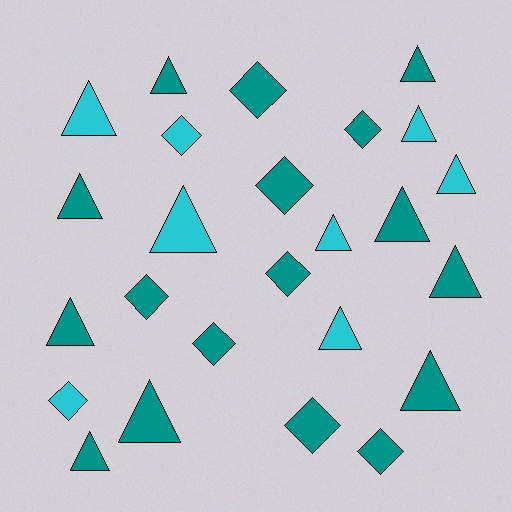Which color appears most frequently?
Teal, with 17 objects.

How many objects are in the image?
There are 25 objects.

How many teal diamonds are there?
There are 8 teal diamonds.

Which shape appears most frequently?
Triangle, with 15 objects.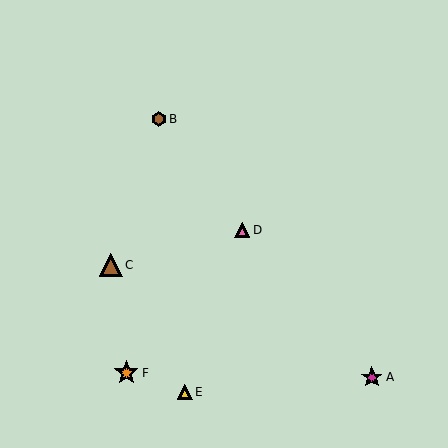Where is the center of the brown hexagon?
The center of the brown hexagon is at (159, 119).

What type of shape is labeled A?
Shape A is a magenta star.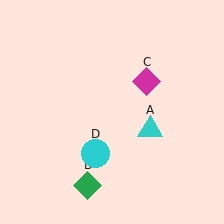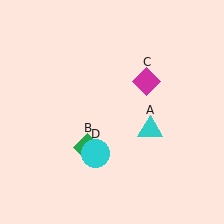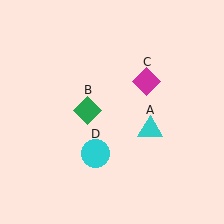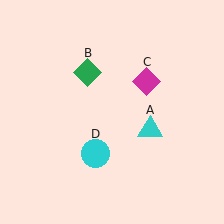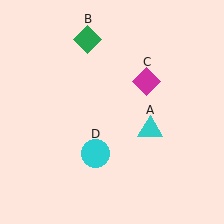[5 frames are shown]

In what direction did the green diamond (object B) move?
The green diamond (object B) moved up.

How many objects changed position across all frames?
1 object changed position: green diamond (object B).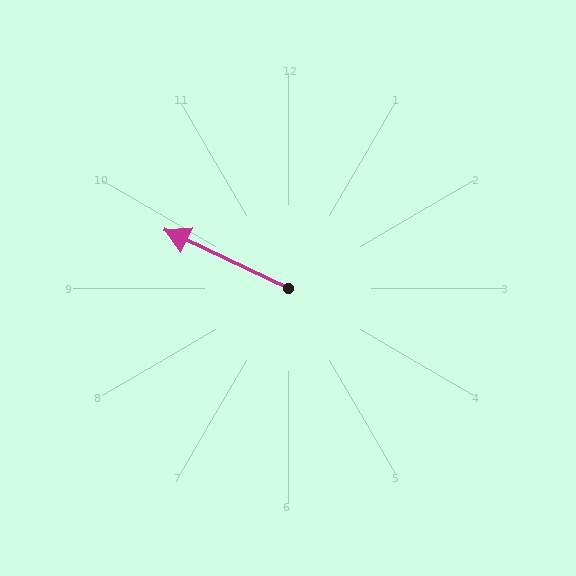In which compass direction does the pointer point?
Northwest.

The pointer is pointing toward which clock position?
Roughly 10 o'clock.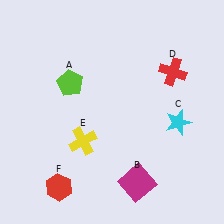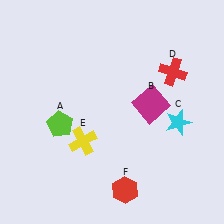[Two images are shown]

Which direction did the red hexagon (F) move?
The red hexagon (F) moved right.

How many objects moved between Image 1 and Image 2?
3 objects moved between the two images.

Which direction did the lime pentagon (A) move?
The lime pentagon (A) moved down.